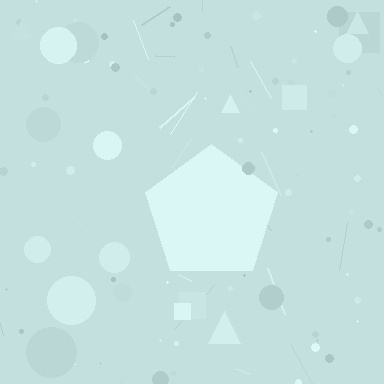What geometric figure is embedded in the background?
A pentagon is embedded in the background.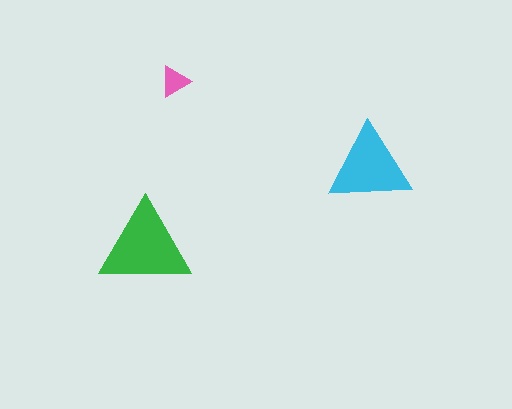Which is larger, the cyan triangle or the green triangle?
The green one.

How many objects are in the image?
There are 3 objects in the image.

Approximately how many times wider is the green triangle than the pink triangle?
About 3 times wider.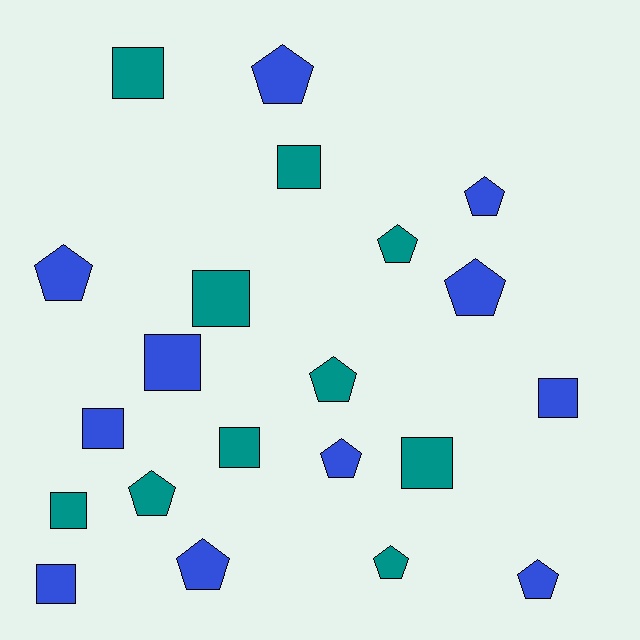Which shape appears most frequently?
Pentagon, with 11 objects.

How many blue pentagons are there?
There are 7 blue pentagons.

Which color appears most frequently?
Blue, with 11 objects.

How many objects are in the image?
There are 21 objects.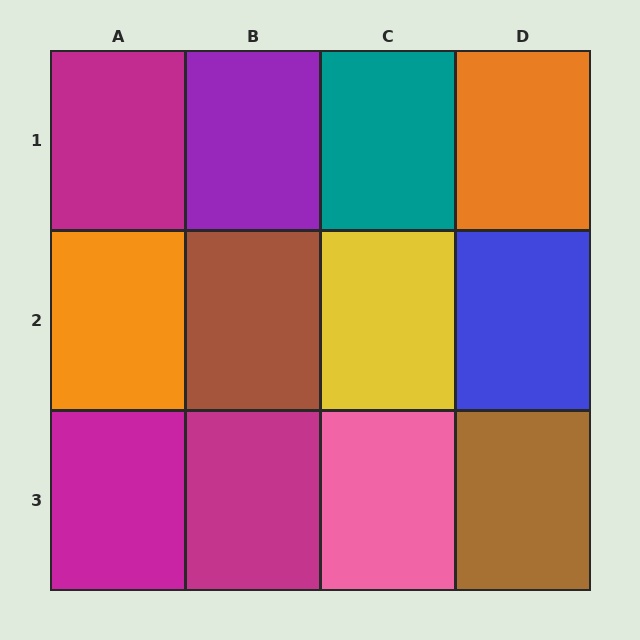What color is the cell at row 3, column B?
Magenta.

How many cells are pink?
1 cell is pink.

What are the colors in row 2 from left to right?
Orange, brown, yellow, blue.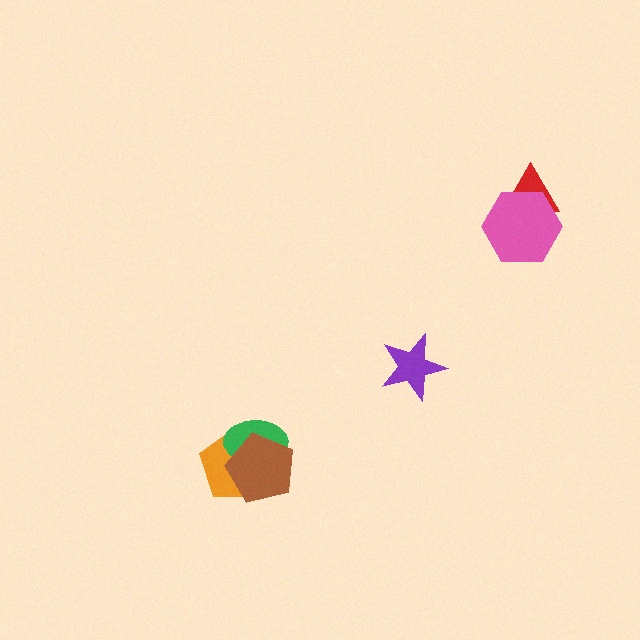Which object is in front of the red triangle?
The pink hexagon is in front of the red triangle.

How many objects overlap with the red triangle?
1 object overlaps with the red triangle.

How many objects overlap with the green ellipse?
2 objects overlap with the green ellipse.